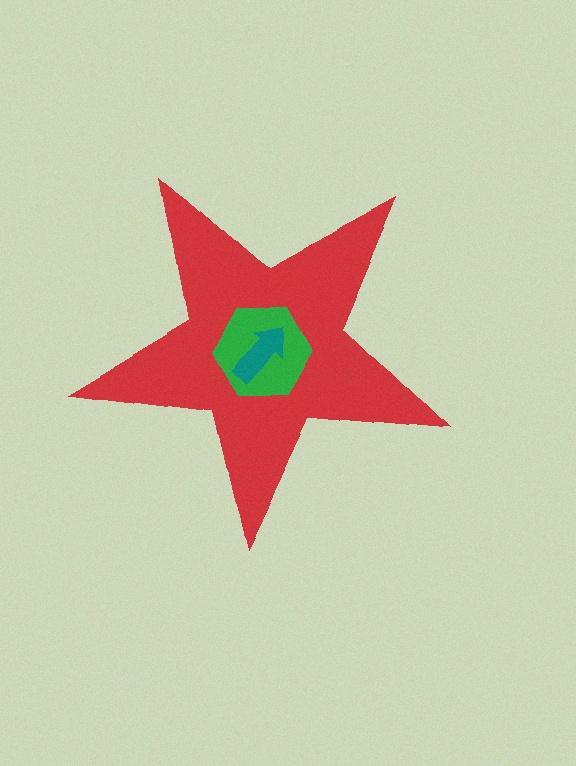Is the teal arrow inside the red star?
Yes.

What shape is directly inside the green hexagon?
The teal arrow.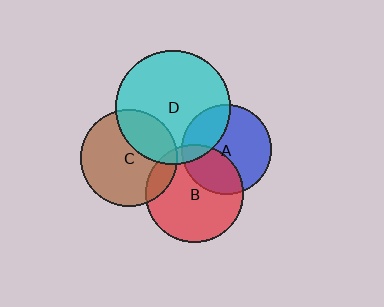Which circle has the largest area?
Circle D (cyan).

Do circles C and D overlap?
Yes.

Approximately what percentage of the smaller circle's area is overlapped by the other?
Approximately 30%.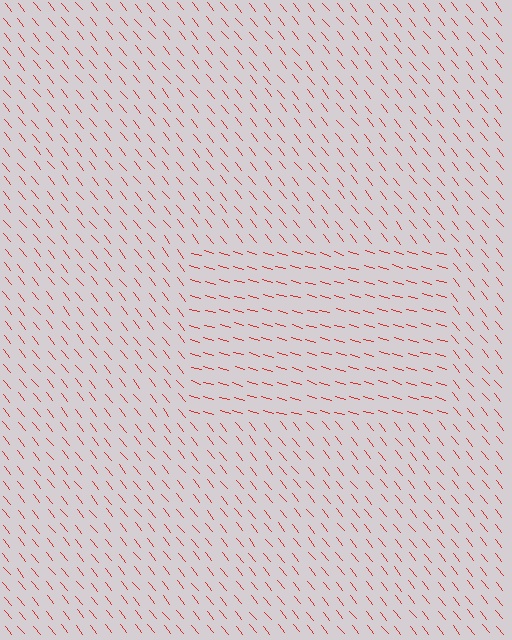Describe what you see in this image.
The image is filled with small red line segments. A rectangle region in the image has lines oriented differently from the surrounding lines, creating a visible texture boundary.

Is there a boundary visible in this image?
Yes, there is a texture boundary formed by a change in line orientation.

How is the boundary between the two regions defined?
The boundary is defined purely by a change in line orientation (approximately 35 degrees difference). All lines are the same color and thickness.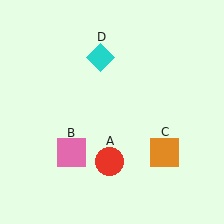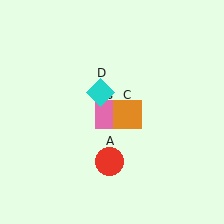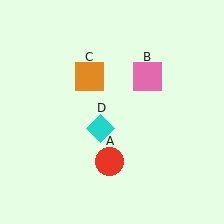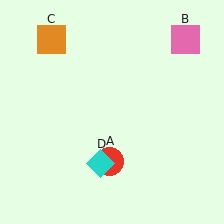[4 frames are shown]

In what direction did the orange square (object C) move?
The orange square (object C) moved up and to the left.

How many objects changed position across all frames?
3 objects changed position: pink square (object B), orange square (object C), cyan diamond (object D).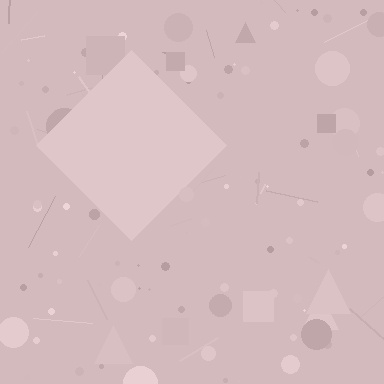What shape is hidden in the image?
A diamond is hidden in the image.